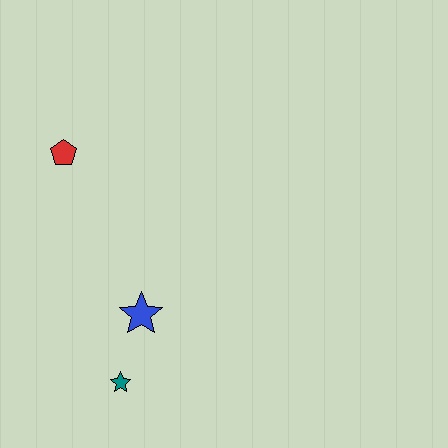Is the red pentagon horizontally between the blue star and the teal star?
No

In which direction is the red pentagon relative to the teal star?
The red pentagon is above the teal star.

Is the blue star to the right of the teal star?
Yes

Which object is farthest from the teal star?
The red pentagon is farthest from the teal star.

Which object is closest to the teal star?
The blue star is closest to the teal star.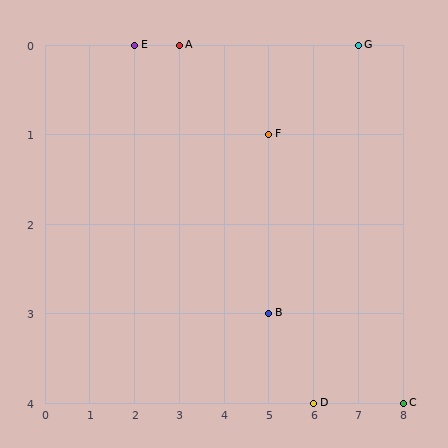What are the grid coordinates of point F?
Point F is at grid coordinates (5, 1).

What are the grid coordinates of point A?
Point A is at grid coordinates (3, 0).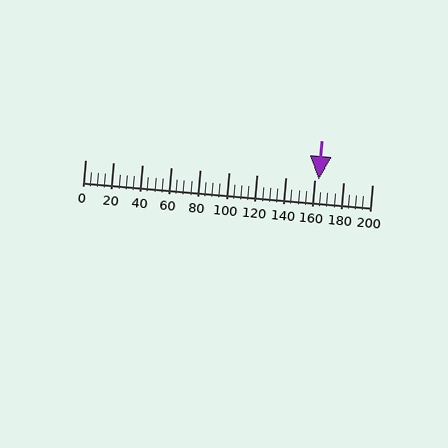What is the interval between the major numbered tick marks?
The major tick marks are spaced 20 units apart.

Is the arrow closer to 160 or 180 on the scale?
The arrow is closer to 160.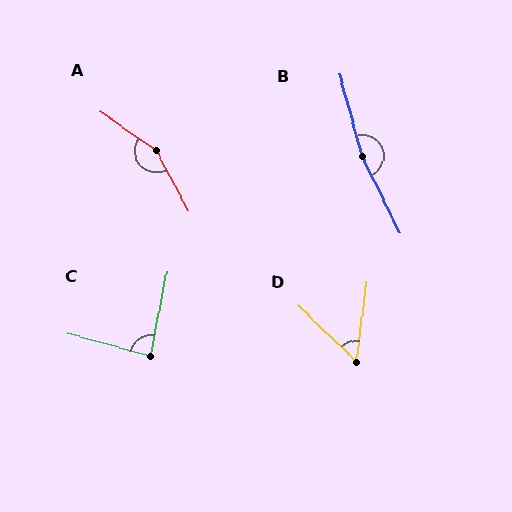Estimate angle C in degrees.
Approximately 86 degrees.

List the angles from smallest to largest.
D (53°), C (86°), A (153°), B (169°).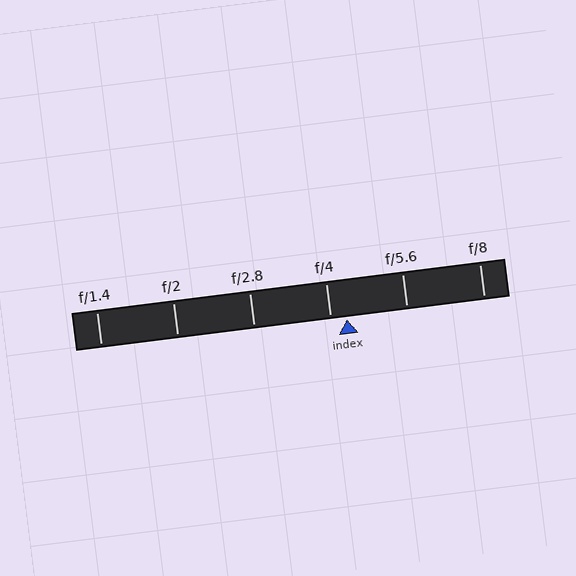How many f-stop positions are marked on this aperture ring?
There are 6 f-stop positions marked.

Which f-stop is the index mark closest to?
The index mark is closest to f/4.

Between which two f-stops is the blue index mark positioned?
The index mark is between f/4 and f/5.6.